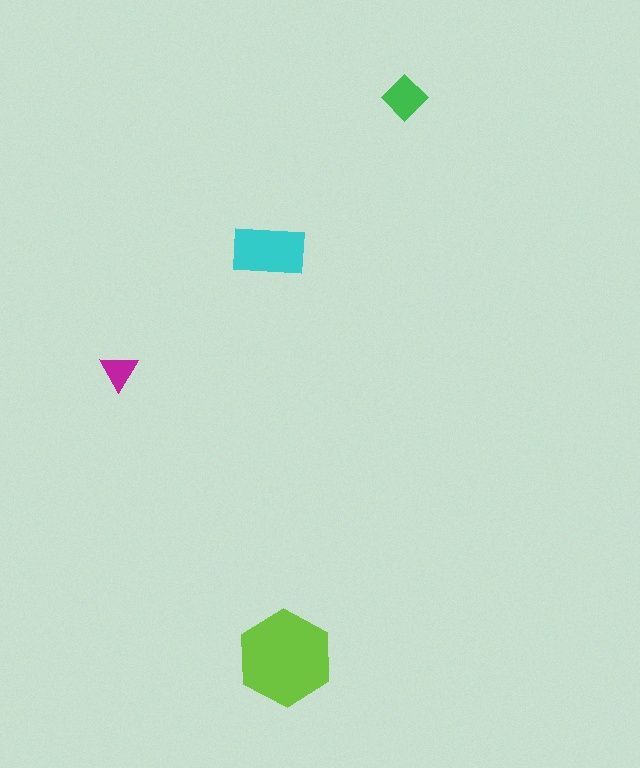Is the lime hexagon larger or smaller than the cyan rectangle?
Larger.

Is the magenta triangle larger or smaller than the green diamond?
Smaller.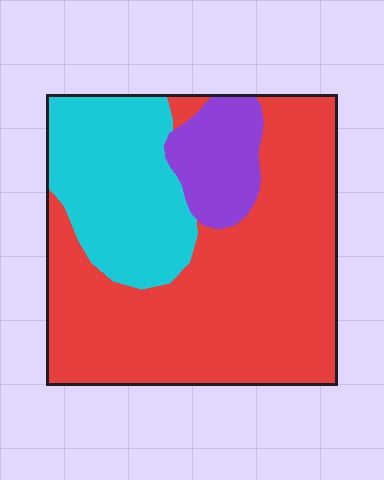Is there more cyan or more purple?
Cyan.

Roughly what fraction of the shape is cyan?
Cyan covers 26% of the shape.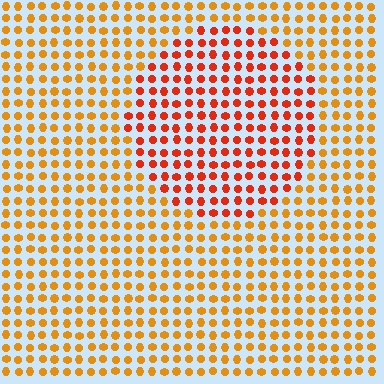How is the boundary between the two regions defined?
The boundary is defined purely by a slight shift in hue (about 30 degrees). Spacing, size, and orientation are identical on both sides.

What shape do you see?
I see a circle.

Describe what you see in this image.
The image is filled with small orange elements in a uniform arrangement. A circle-shaped region is visible where the elements are tinted to a slightly different hue, forming a subtle color boundary.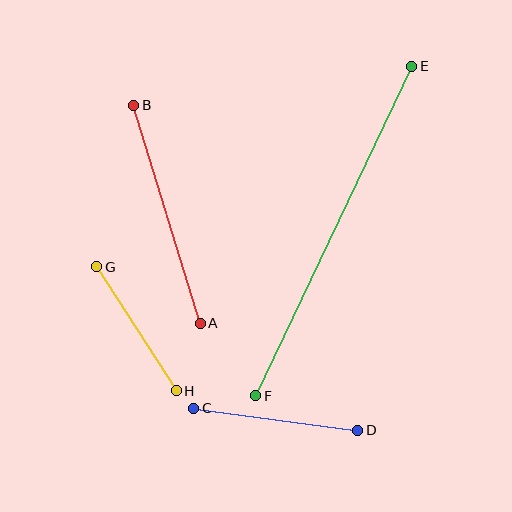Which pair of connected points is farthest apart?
Points E and F are farthest apart.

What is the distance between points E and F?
The distance is approximately 365 pixels.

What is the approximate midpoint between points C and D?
The midpoint is at approximately (276, 419) pixels.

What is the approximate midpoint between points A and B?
The midpoint is at approximately (167, 214) pixels.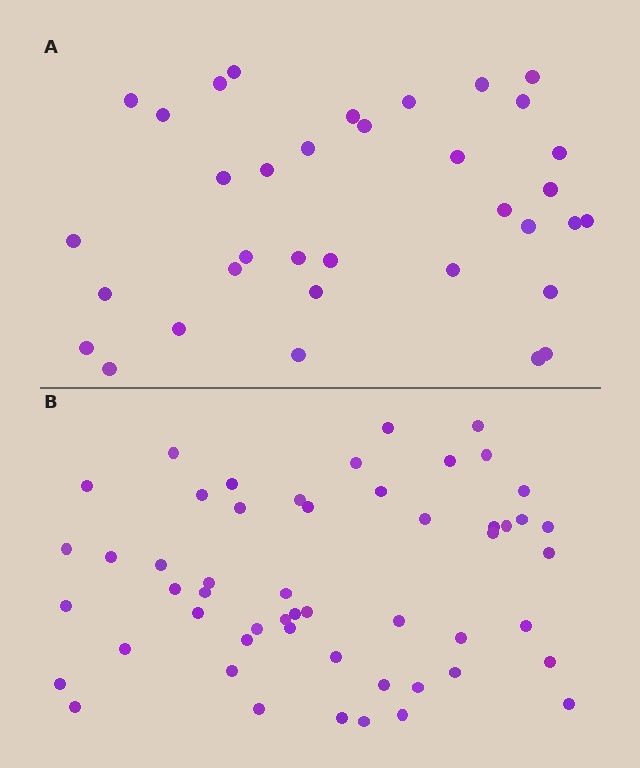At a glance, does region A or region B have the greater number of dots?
Region B (the bottom region) has more dots.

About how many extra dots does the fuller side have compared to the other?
Region B has approximately 20 more dots than region A.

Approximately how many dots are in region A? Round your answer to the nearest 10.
About 40 dots. (The exact count is 35, which rounds to 40.)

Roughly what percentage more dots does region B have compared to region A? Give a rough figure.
About 50% more.